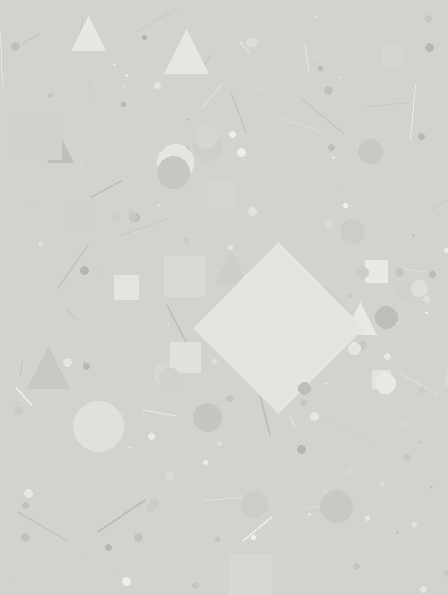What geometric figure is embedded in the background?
A diamond is embedded in the background.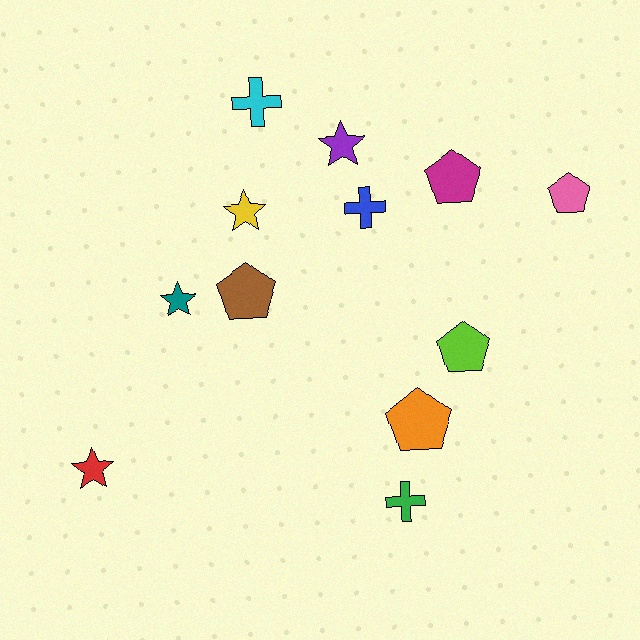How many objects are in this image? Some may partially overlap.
There are 12 objects.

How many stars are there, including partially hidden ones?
There are 4 stars.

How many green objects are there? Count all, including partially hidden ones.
There is 1 green object.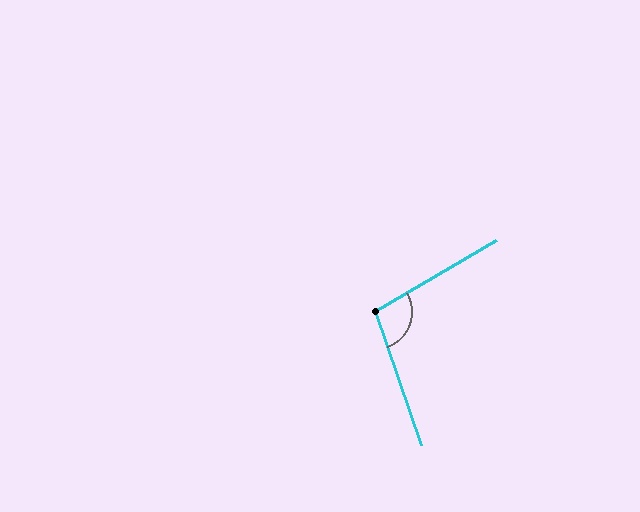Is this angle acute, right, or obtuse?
It is obtuse.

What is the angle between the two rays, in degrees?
Approximately 101 degrees.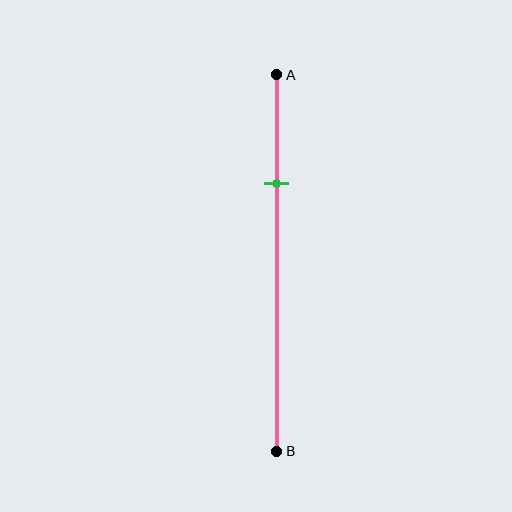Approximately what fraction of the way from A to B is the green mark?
The green mark is approximately 30% of the way from A to B.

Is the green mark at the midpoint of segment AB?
No, the mark is at about 30% from A, not at the 50% midpoint.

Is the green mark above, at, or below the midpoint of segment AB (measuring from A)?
The green mark is above the midpoint of segment AB.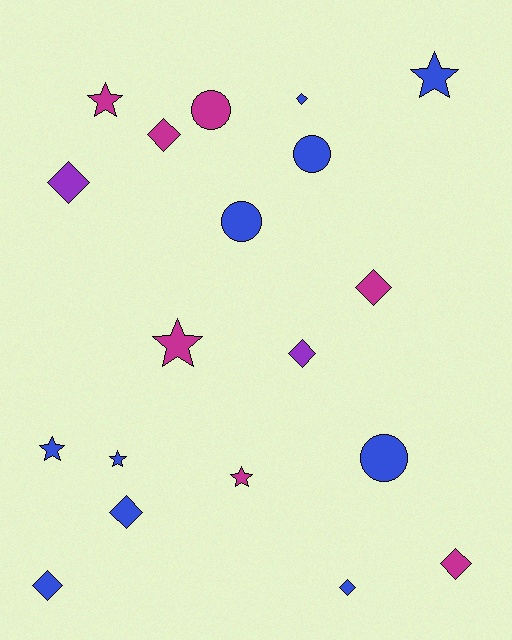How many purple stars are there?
There are no purple stars.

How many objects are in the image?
There are 19 objects.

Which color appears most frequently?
Blue, with 10 objects.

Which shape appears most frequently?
Diamond, with 9 objects.